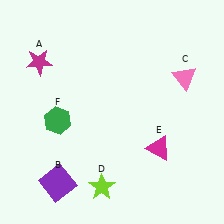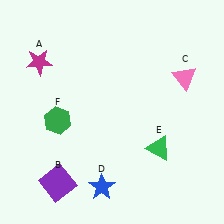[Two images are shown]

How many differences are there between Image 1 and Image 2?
There are 2 differences between the two images.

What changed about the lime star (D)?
In Image 1, D is lime. In Image 2, it changed to blue.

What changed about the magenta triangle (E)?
In Image 1, E is magenta. In Image 2, it changed to green.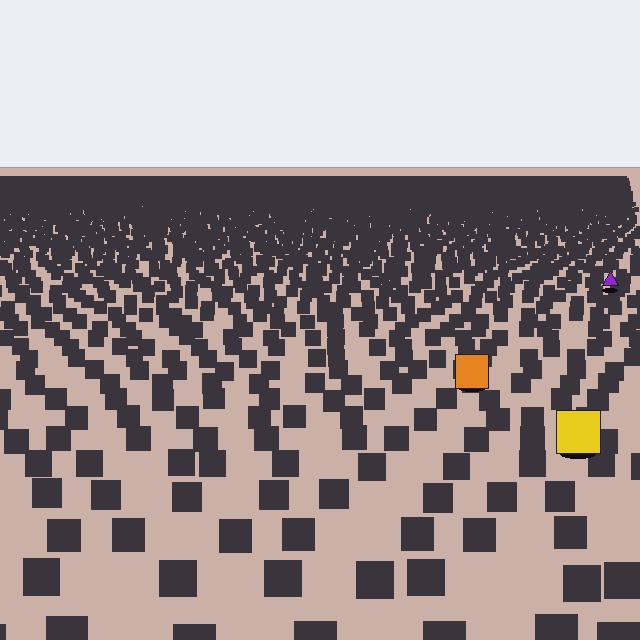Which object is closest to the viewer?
The yellow square is closest. The texture marks near it are larger and more spread out.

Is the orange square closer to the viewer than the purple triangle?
Yes. The orange square is closer — you can tell from the texture gradient: the ground texture is coarser near it.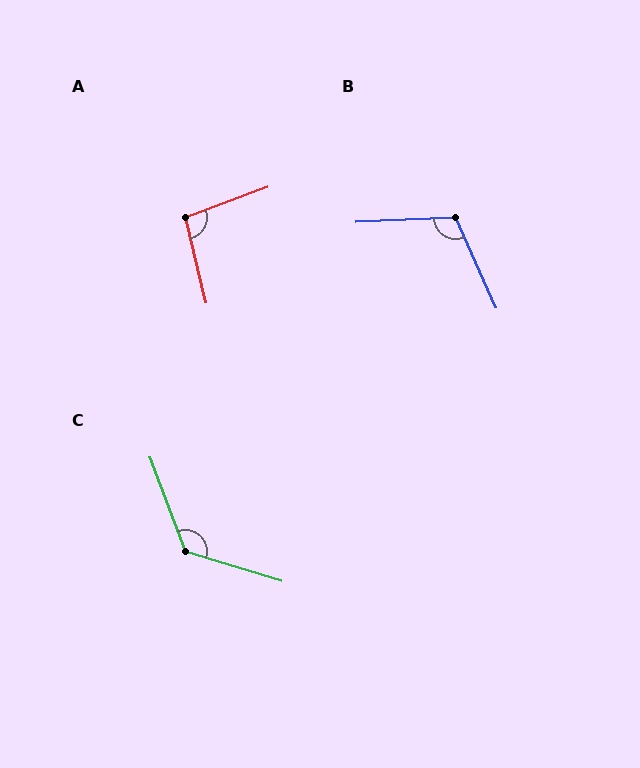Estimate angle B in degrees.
Approximately 111 degrees.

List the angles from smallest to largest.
A (97°), B (111°), C (128°).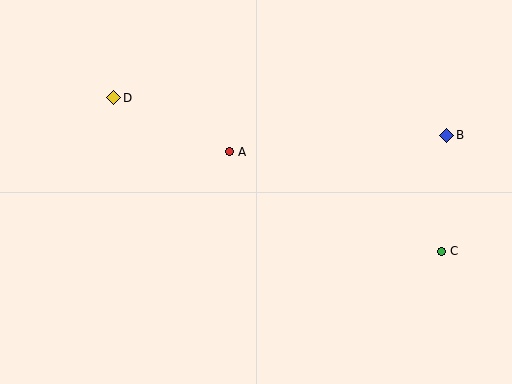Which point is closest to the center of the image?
Point A at (229, 152) is closest to the center.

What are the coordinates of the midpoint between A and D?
The midpoint between A and D is at (171, 125).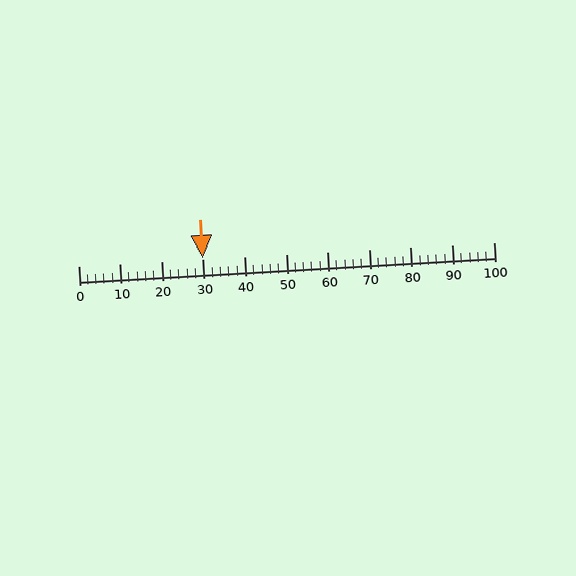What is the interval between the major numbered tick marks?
The major tick marks are spaced 10 units apart.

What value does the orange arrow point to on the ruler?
The orange arrow points to approximately 30.